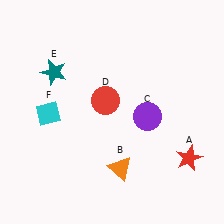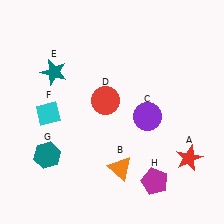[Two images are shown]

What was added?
A teal hexagon (G), a magenta pentagon (H) were added in Image 2.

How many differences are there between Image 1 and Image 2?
There are 2 differences between the two images.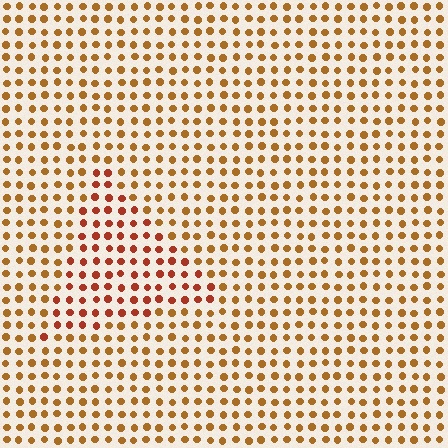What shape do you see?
I see a triangle.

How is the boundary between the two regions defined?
The boundary is defined purely by a slight shift in hue (about 26 degrees). Spacing, size, and orientation are identical on both sides.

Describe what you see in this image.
The image is filled with small brown elements in a uniform arrangement. A triangle-shaped region is visible where the elements are tinted to a slightly different hue, forming a subtle color boundary.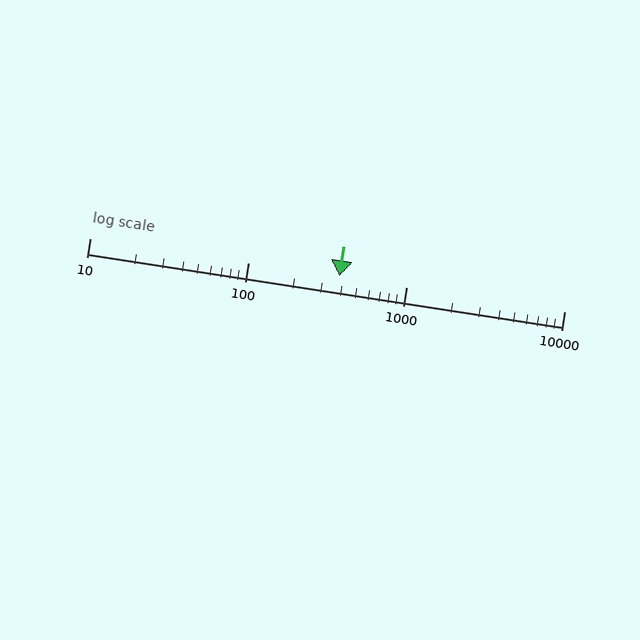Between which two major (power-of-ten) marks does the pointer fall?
The pointer is between 100 and 1000.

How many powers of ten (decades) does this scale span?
The scale spans 3 decades, from 10 to 10000.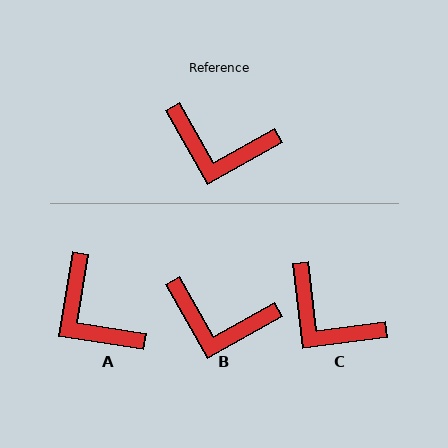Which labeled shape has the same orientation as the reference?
B.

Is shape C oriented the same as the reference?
No, it is off by about 22 degrees.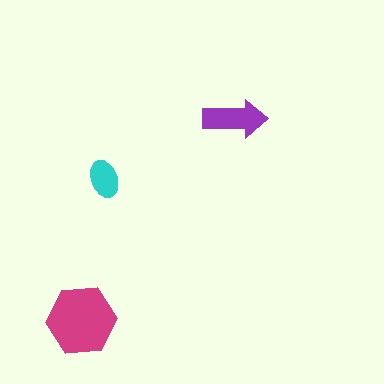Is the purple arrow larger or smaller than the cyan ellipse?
Larger.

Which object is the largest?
The magenta hexagon.